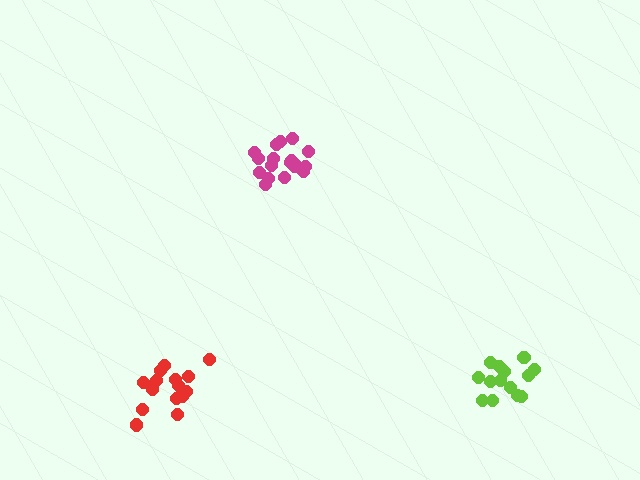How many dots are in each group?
Group 1: 14 dots, Group 2: 15 dots, Group 3: 18 dots (47 total).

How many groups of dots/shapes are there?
There are 3 groups.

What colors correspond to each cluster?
The clusters are colored: lime, red, magenta.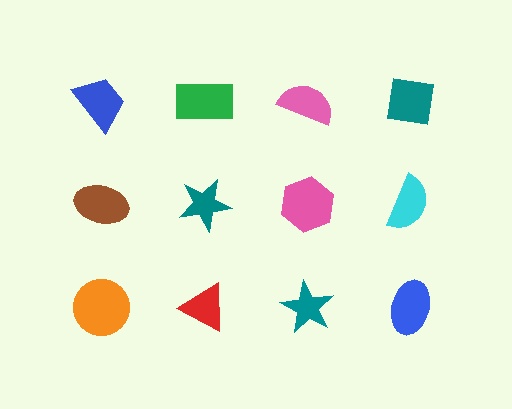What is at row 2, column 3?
A pink hexagon.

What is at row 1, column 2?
A green rectangle.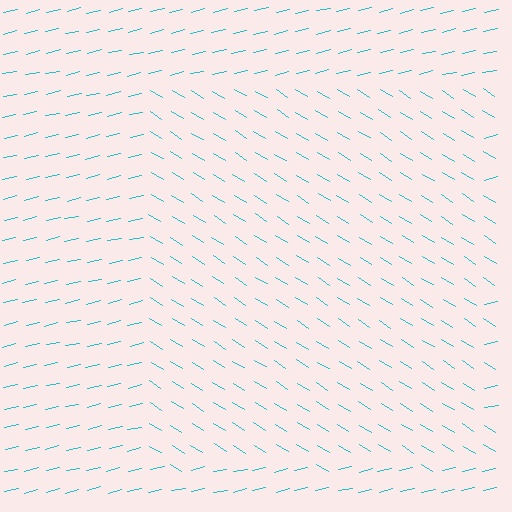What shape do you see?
I see a rectangle.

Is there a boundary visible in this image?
Yes, there is a texture boundary formed by a change in line orientation.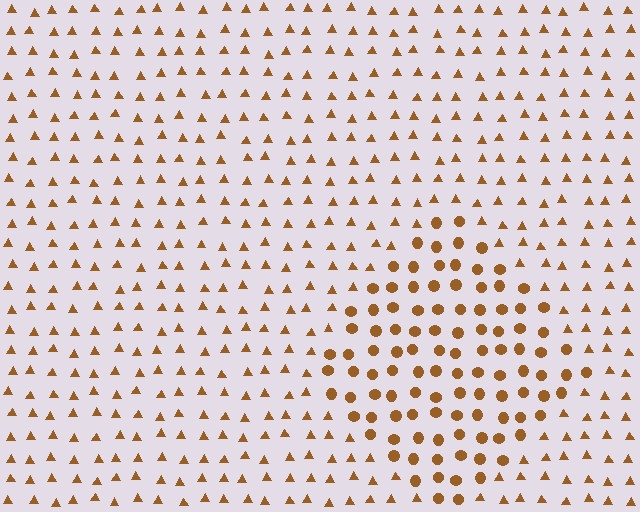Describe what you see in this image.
The image is filled with small brown elements arranged in a uniform grid. A diamond-shaped region contains circles, while the surrounding area contains triangles. The boundary is defined purely by the change in element shape.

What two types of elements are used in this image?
The image uses circles inside the diamond region and triangles outside it.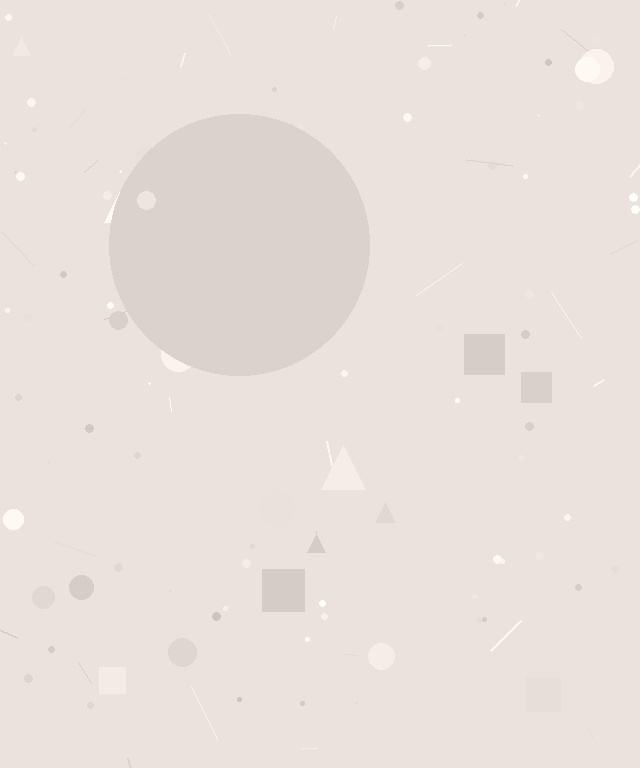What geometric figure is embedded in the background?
A circle is embedded in the background.